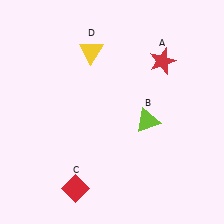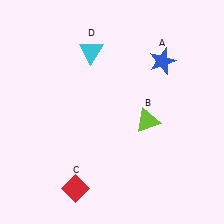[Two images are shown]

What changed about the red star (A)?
In Image 1, A is red. In Image 2, it changed to blue.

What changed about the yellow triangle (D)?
In Image 1, D is yellow. In Image 2, it changed to cyan.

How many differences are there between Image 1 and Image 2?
There are 2 differences between the two images.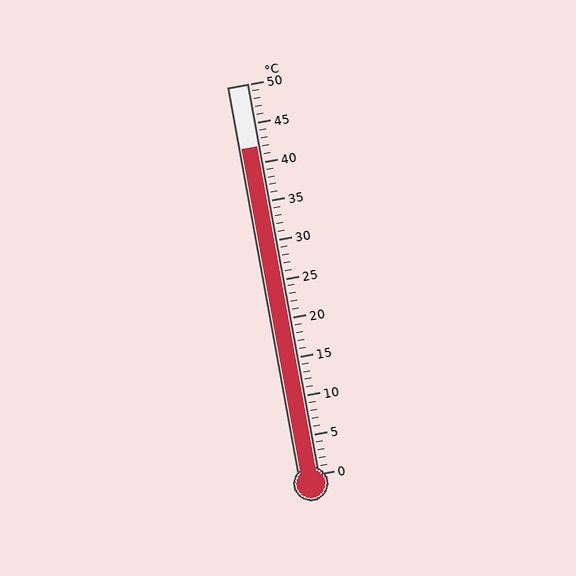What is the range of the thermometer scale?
The thermometer scale ranges from 0°C to 50°C.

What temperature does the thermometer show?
The thermometer shows approximately 42°C.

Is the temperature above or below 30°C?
The temperature is above 30°C.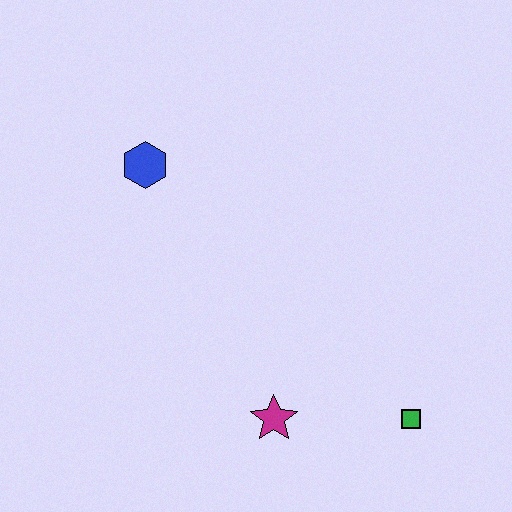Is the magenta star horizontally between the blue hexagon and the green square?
Yes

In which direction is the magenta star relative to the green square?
The magenta star is to the left of the green square.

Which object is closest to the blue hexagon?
The magenta star is closest to the blue hexagon.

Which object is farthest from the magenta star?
The blue hexagon is farthest from the magenta star.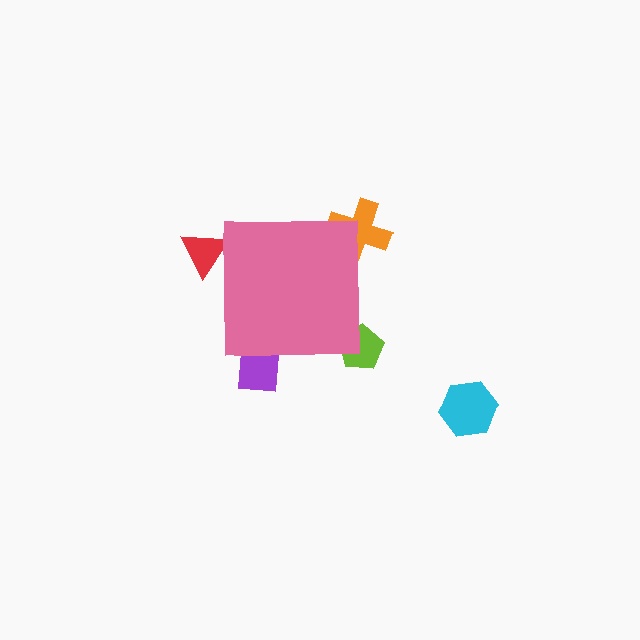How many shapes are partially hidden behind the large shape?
4 shapes are partially hidden.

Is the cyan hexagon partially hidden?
No, the cyan hexagon is fully visible.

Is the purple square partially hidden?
Yes, the purple square is partially hidden behind the pink square.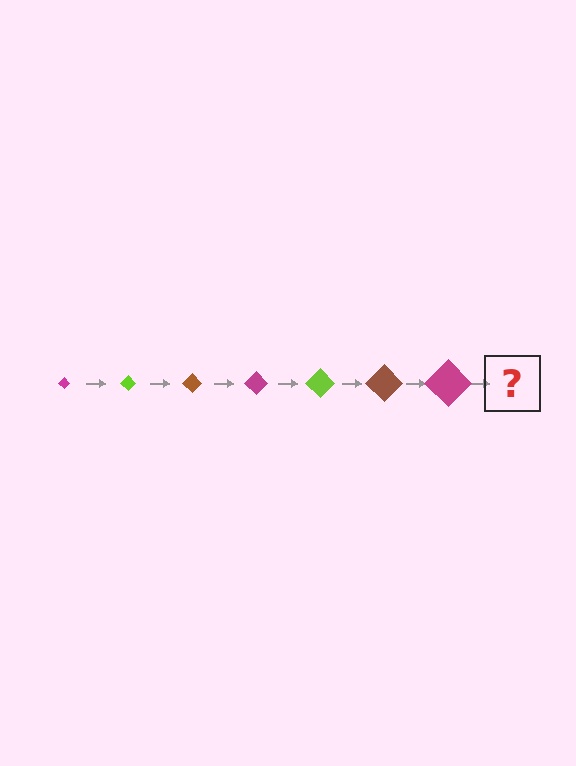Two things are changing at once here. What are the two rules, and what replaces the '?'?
The two rules are that the diamond grows larger each step and the color cycles through magenta, lime, and brown. The '?' should be a lime diamond, larger than the previous one.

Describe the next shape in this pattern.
It should be a lime diamond, larger than the previous one.